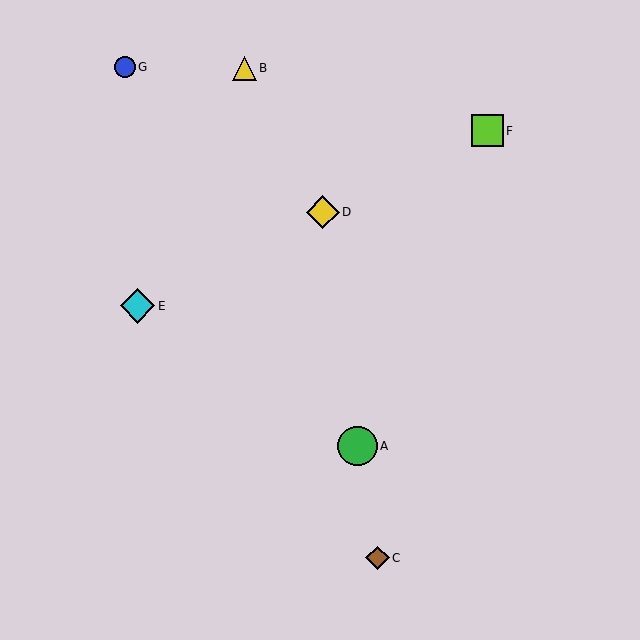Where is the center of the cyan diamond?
The center of the cyan diamond is at (138, 306).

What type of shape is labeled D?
Shape D is a yellow diamond.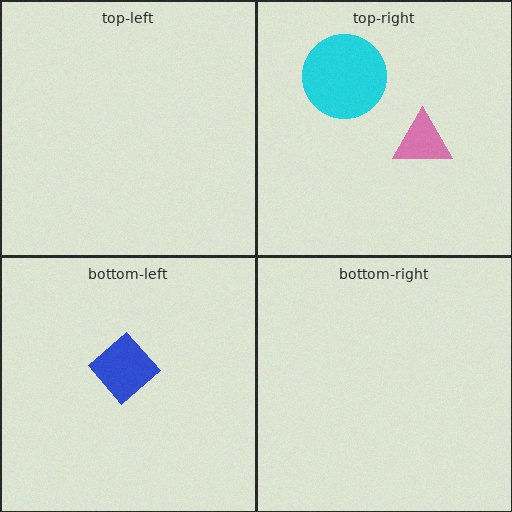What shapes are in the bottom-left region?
The blue diamond.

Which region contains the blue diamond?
The bottom-left region.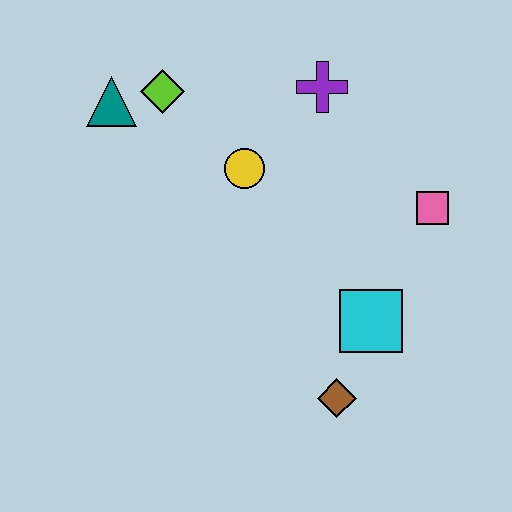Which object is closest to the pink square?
The cyan square is closest to the pink square.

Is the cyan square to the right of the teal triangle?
Yes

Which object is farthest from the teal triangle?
The brown diamond is farthest from the teal triangle.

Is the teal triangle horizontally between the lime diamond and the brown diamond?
No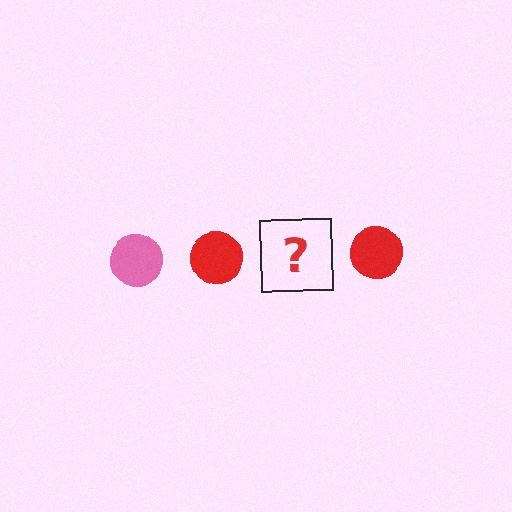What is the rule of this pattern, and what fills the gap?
The rule is that the pattern cycles through pink, red circles. The gap should be filled with a pink circle.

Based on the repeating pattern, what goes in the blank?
The blank should be a pink circle.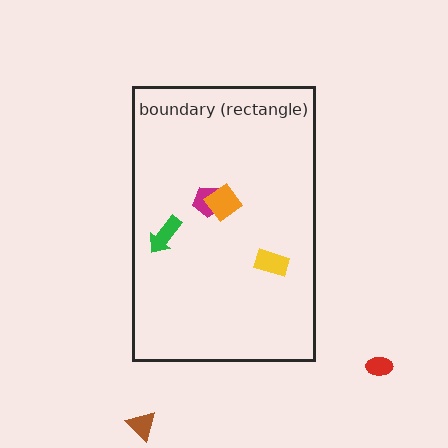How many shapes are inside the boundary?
4 inside, 2 outside.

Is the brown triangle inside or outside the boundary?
Outside.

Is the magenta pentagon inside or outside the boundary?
Inside.